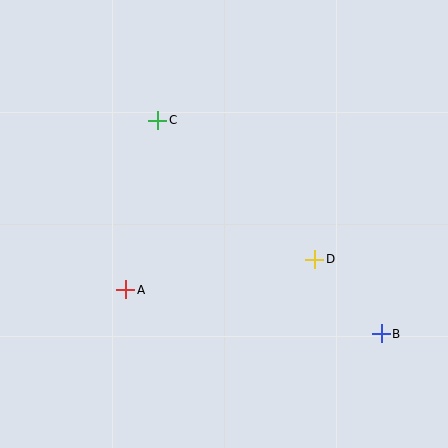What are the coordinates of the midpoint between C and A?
The midpoint between C and A is at (142, 205).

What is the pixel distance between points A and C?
The distance between A and C is 173 pixels.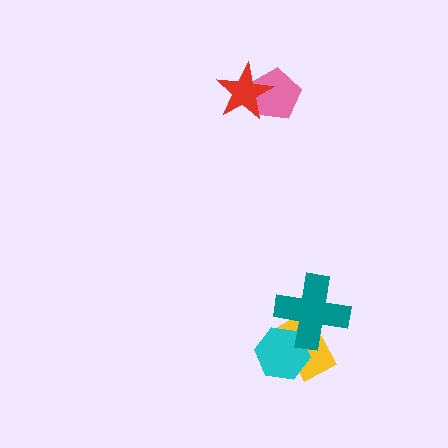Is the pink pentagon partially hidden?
Yes, it is partially covered by another shape.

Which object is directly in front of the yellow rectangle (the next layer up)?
The cyan hexagon is directly in front of the yellow rectangle.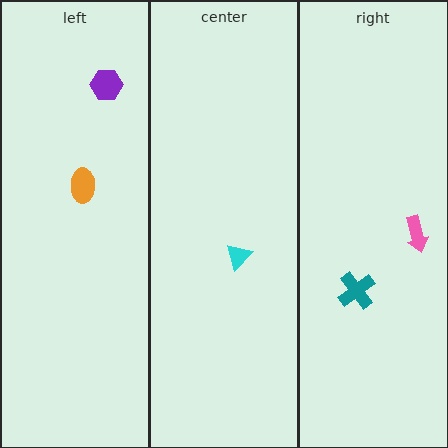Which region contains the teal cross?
The right region.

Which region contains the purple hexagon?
The left region.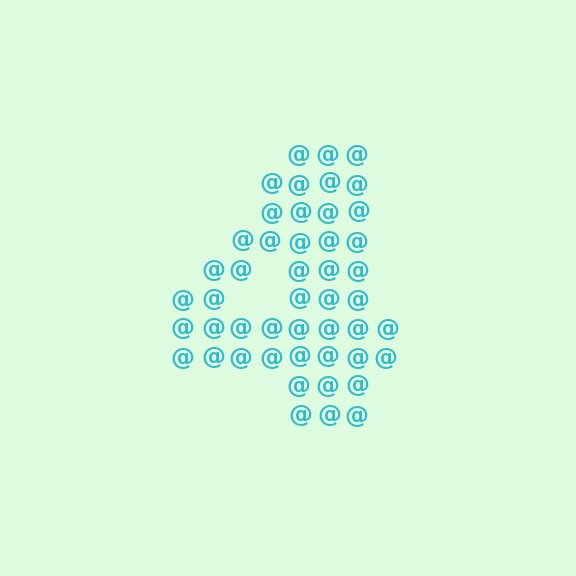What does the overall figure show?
The overall figure shows the digit 4.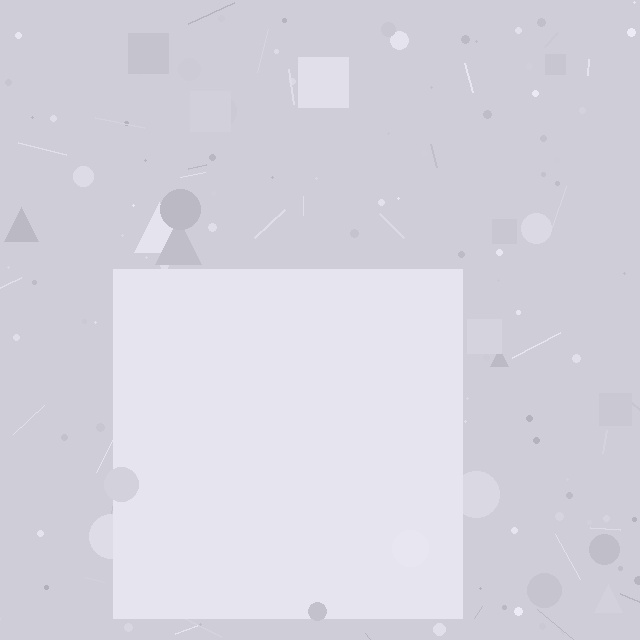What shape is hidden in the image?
A square is hidden in the image.